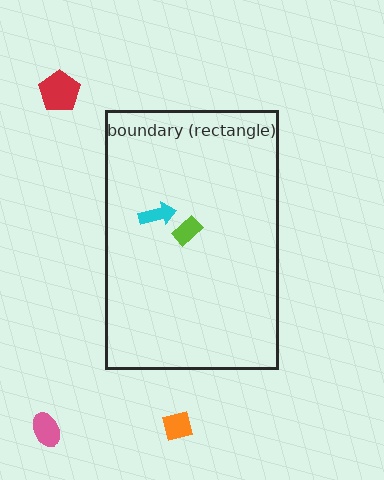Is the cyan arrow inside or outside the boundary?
Inside.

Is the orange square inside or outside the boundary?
Outside.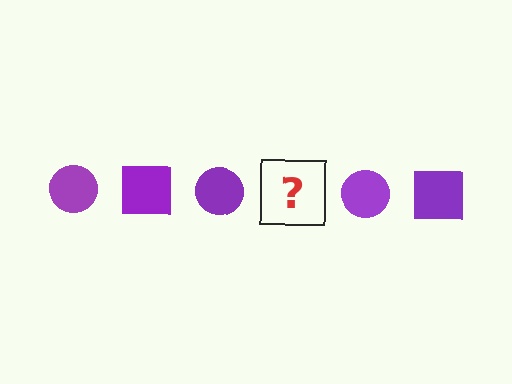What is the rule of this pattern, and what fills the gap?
The rule is that the pattern cycles through circle, square shapes in purple. The gap should be filled with a purple square.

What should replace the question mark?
The question mark should be replaced with a purple square.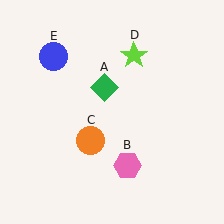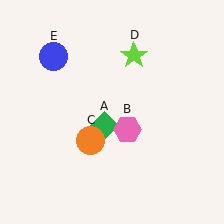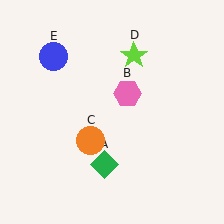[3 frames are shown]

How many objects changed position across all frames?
2 objects changed position: green diamond (object A), pink hexagon (object B).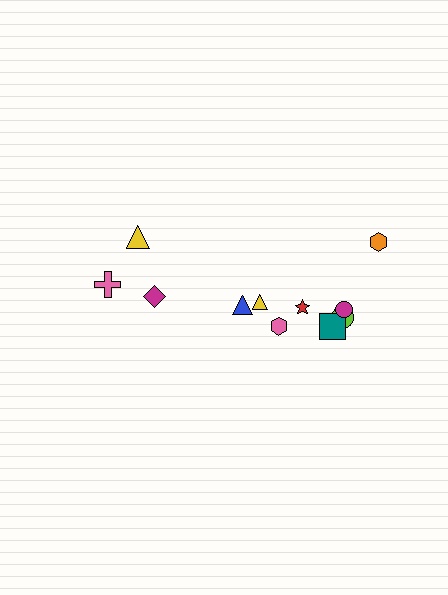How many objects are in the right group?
There are 8 objects.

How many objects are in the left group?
There are 3 objects.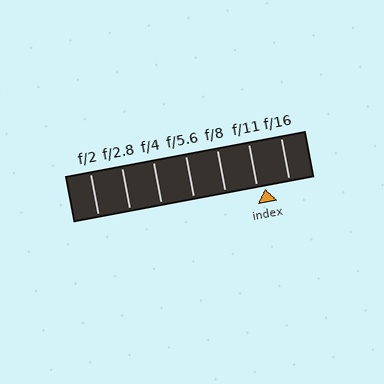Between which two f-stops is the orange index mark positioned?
The index mark is between f/11 and f/16.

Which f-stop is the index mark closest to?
The index mark is closest to f/11.